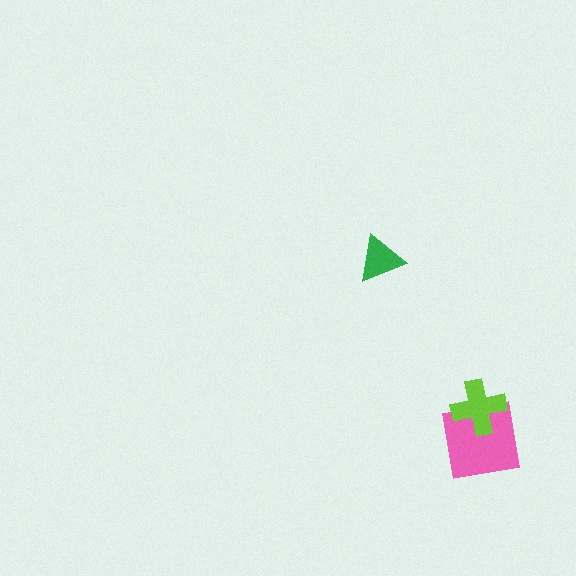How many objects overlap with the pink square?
1 object overlaps with the pink square.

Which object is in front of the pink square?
The lime cross is in front of the pink square.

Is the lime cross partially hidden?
No, no other shape covers it.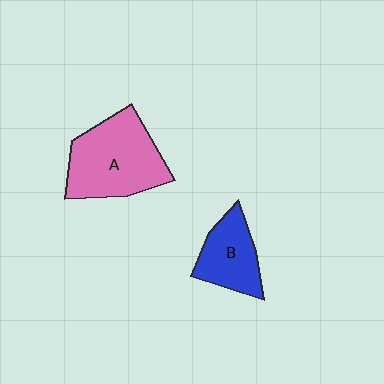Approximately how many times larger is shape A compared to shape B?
Approximately 1.7 times.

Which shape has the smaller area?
Shape B (blue).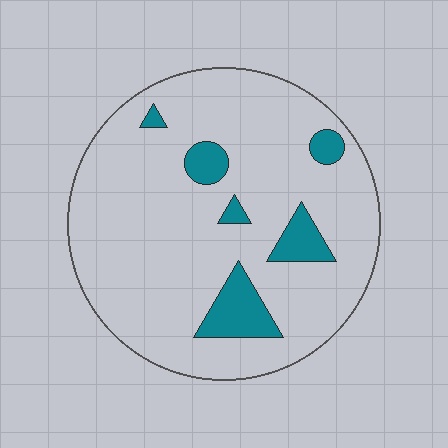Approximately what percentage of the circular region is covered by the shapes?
Approximately 10%.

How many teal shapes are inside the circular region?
6.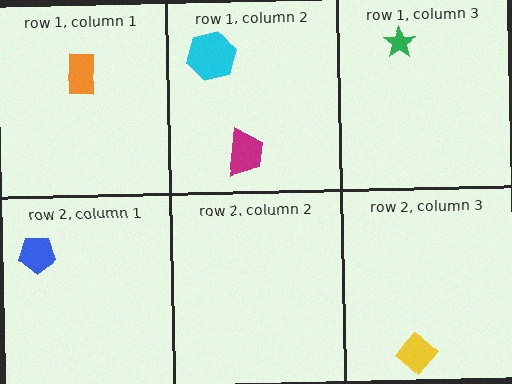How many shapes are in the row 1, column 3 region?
1.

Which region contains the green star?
The row 1, column 3 region.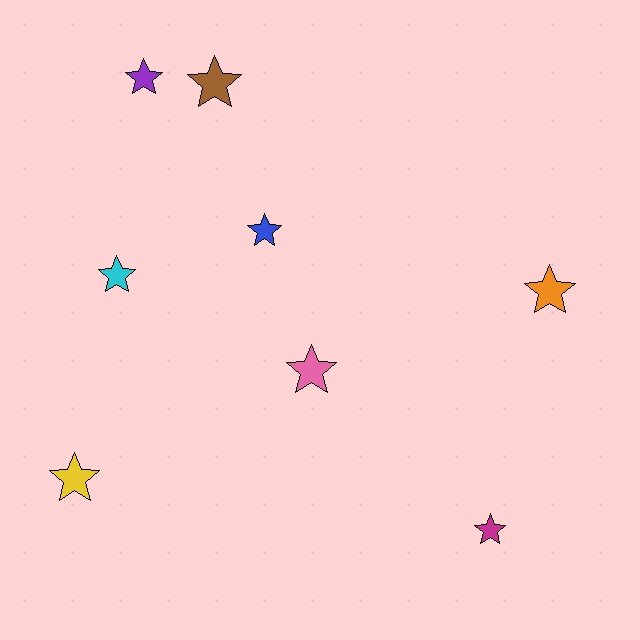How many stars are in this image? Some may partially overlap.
There are 8 stars.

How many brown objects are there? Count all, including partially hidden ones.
There is 1 brown object.